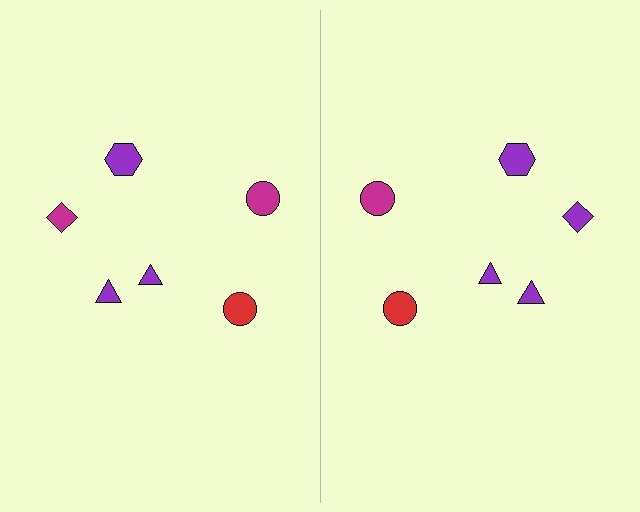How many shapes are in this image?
There are 12 shapes in this image.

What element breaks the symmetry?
The purple diamond on the right side breaks the symmetry — its mirror counterpart is magenta.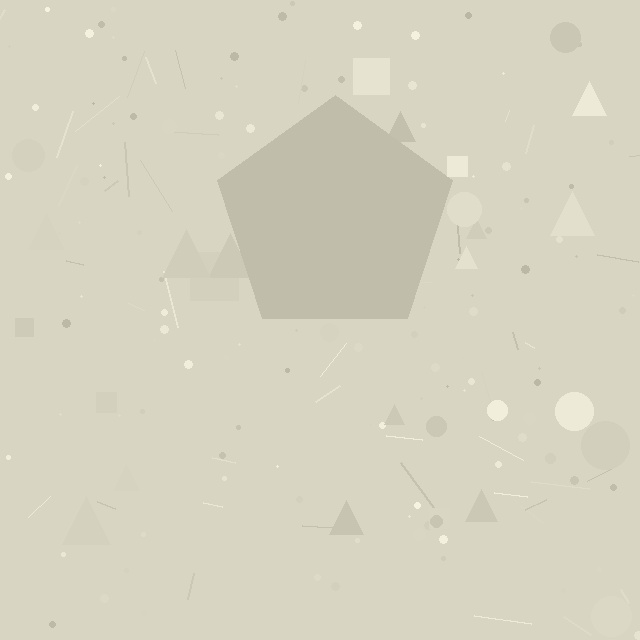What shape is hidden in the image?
A pentagon is hidden in the image.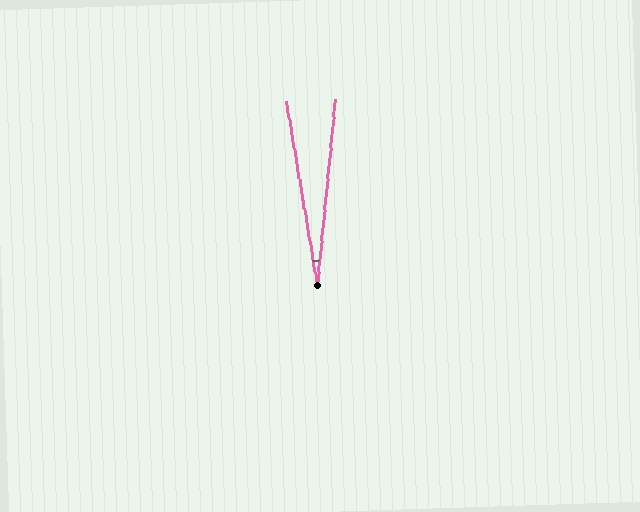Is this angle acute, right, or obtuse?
It is acute.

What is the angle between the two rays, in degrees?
Approximately 15 degrees.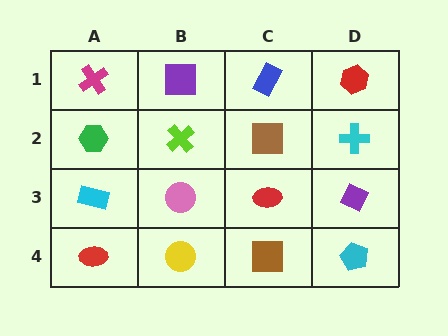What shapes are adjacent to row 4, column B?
A pink circle (row 3, column B), a red ellipse (row 4, column A), a brown square (row 4, column C).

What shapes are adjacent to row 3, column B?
A lime cross (row 2, column B), a yellow circle (row 4, column B), a cyan rectangle (row 3, column A), a red ellipse (row 3, column C).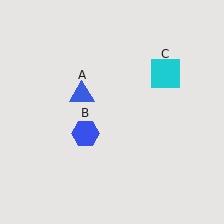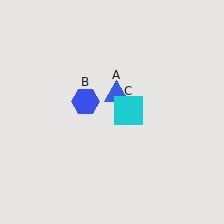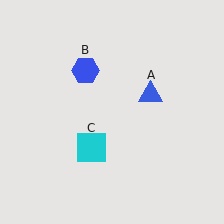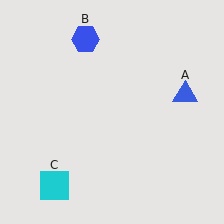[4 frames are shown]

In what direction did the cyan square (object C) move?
The cyan square (object C) moved down and to the left.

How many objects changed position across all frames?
3 objects changed position: blue triangle (object A), blue hexagon (object B), cyan square (object C).